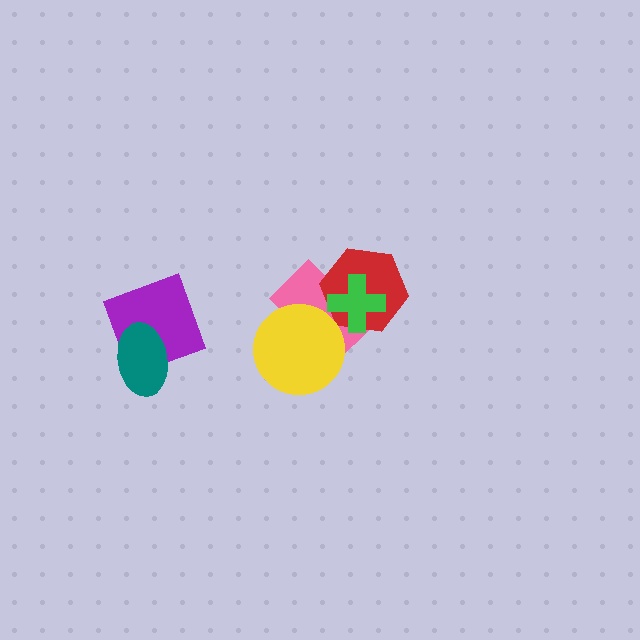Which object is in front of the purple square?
The teal ellipse is in front of the purple square.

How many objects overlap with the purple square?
1 object overlaps with the purple square.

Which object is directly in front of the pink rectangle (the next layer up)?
The red hexagon is directly in front of the pink rectangle.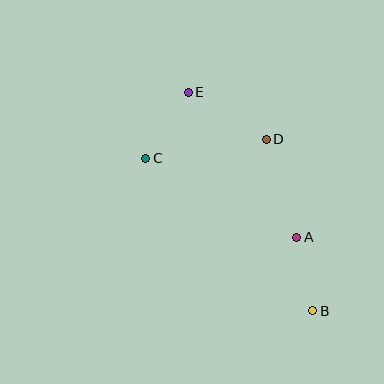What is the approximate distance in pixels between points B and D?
The distance between B and D is approximately 177 pixels.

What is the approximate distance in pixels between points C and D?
The distance between C and D is approximately 122 pixels.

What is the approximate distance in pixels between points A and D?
The distance between A and D is approximately 102 pixels.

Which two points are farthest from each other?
Points B and E are farthest from each other.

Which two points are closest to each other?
Points A and B are closest to each other.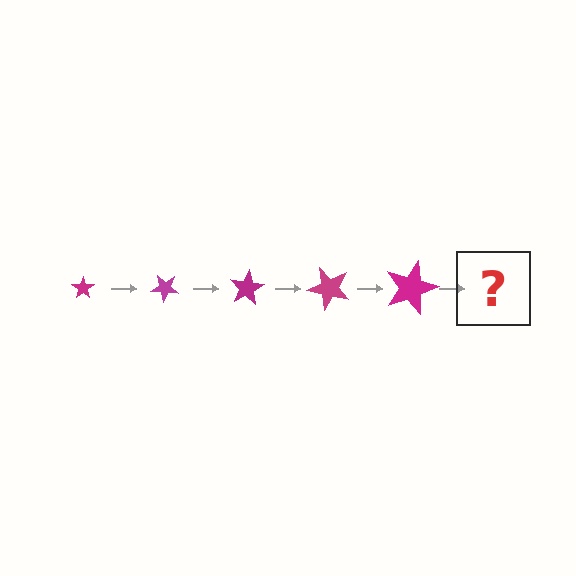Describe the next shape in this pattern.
It should be a star, larger than the previous one and rotated 200 degrees from the start.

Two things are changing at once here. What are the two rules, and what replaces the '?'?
The two rules are that the star grows larger each step and it rotates 40 degrees each step. The '?' should be a star, larger than the previous one and rotated 200 degrees from the start.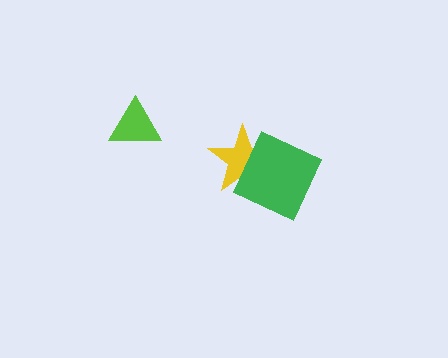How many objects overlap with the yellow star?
1 object overlaps with the yellow star.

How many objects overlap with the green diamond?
1 object overlaps with the green diamond.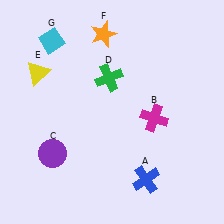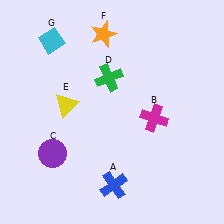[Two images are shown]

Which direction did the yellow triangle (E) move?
The yellow triangle (E) moved down.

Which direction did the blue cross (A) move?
The blue cross (A) moved left.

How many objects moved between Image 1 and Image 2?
2 objects moved between the two images.